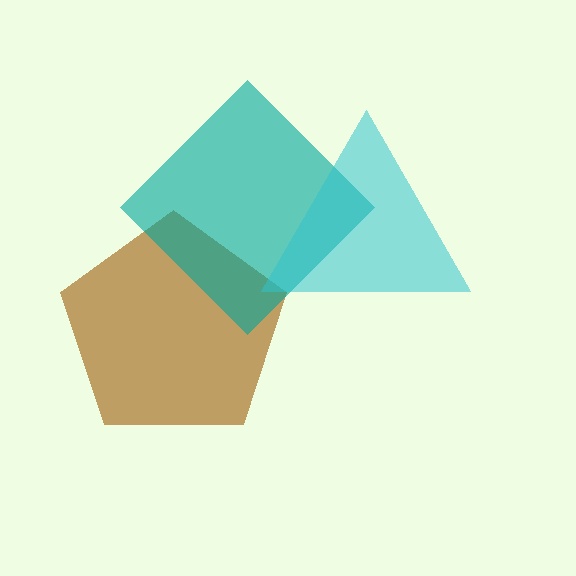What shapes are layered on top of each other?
The layered shapes are: a brown pentagon, a teal diamond, a cyan triangle.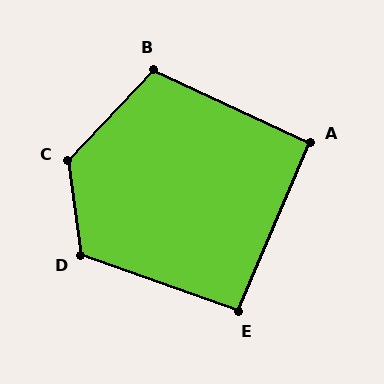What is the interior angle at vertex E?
Approximately 93 degrees (approximately right).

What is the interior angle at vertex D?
Approximately 117 degrees (obtuse).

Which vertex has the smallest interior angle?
A, at approximately 92 degrees.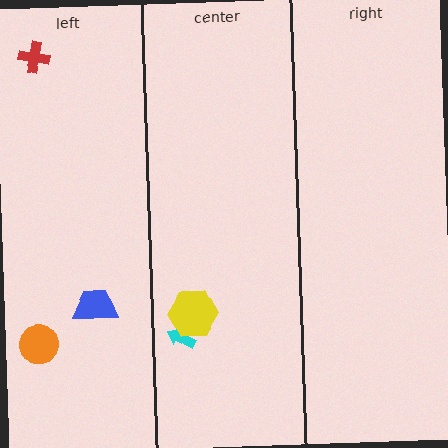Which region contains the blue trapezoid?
The left region.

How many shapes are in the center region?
2.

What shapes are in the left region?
The orange circle, the blue trapezoid, the red cross.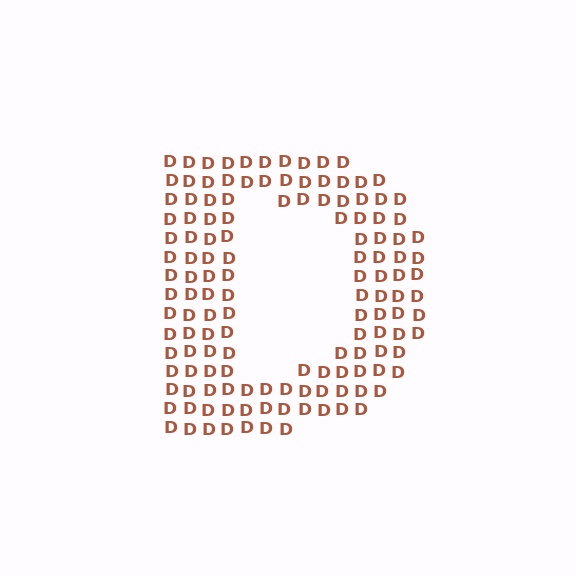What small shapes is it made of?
It is made of small letter D's.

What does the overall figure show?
The overall figure shows the letter D.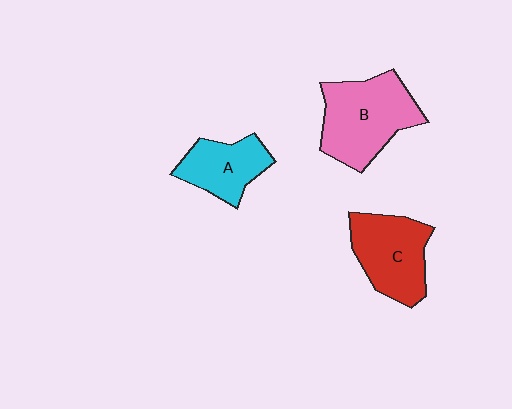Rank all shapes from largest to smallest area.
From largest to smallest: B (pink), C (red), A (cyan).